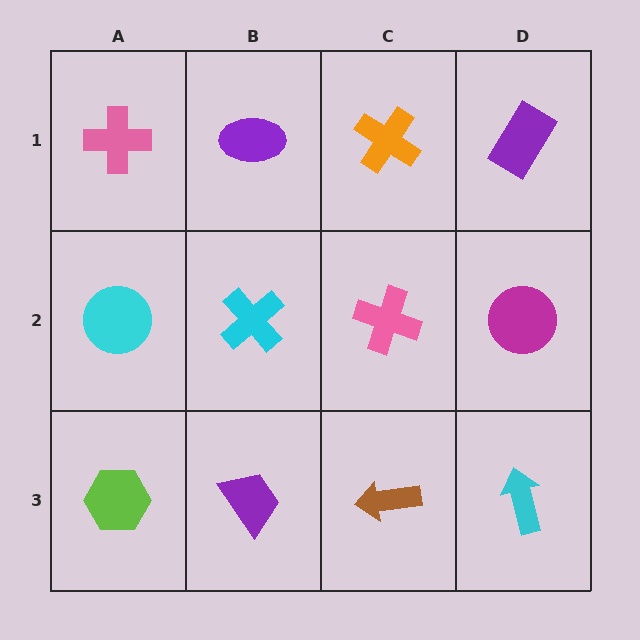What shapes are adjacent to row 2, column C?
An orange cross (row 1, column C), a brown arrow (row 3, column C), a cyan cross (row 2, column B), a magenta circle (row 2, column D).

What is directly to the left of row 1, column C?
A purple ellipse.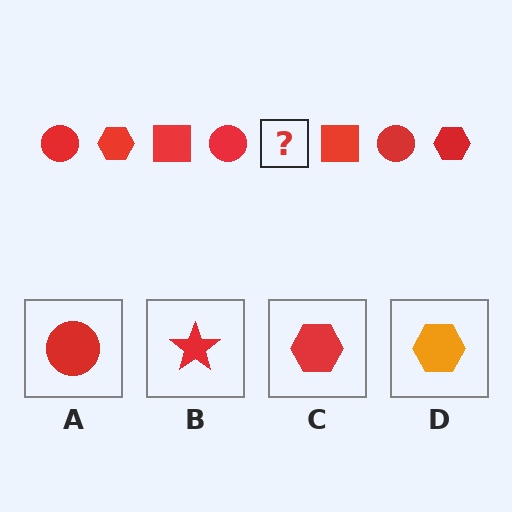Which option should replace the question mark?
Option C.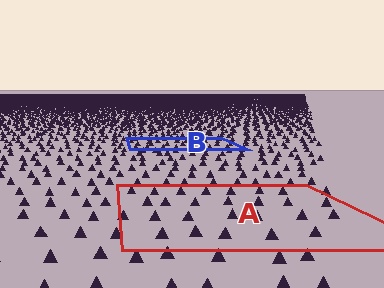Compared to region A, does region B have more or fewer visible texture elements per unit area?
Region B has more texture elements per unit area — they are packed more densely because it is farther away.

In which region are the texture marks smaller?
The texture marks are smaller in region B, because it is farther away.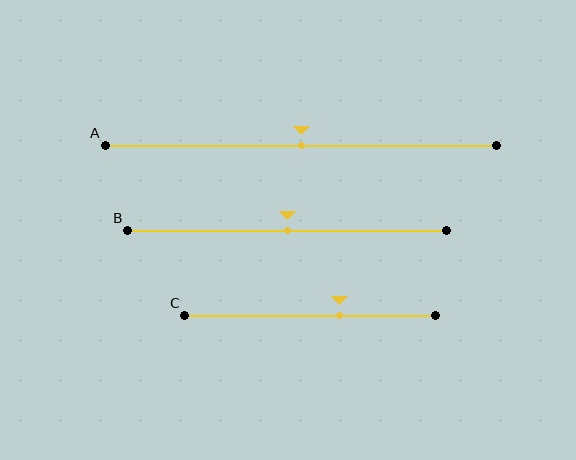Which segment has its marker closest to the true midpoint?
Segment A has its marker closest to the true midpoint.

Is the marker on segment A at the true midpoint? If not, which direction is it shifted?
Yes, the marker on segment A is at the true midpoint.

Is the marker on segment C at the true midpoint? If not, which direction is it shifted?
No, the marker on segment C is shifted to the right by about 12% of the segment length.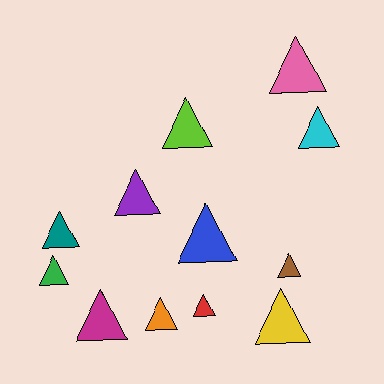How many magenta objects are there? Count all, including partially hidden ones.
There is 1 magenta object.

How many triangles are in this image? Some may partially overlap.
There are 12 triangles.